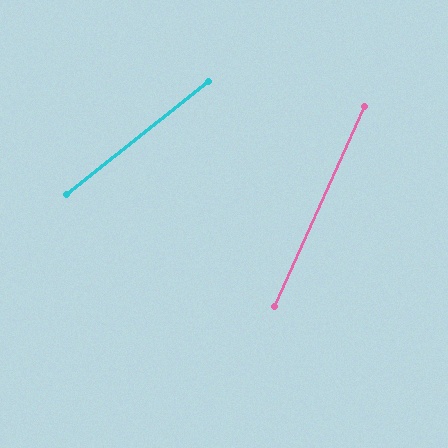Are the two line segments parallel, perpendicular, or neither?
Neither parallel nor perpendicular — they differ by about 27°.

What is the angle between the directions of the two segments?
Approximately 27 degrees.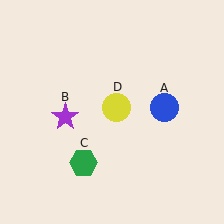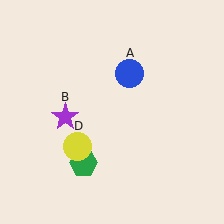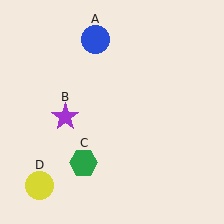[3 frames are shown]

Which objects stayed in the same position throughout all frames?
Purple star (object B) and green hexagon (object C) remained stationary.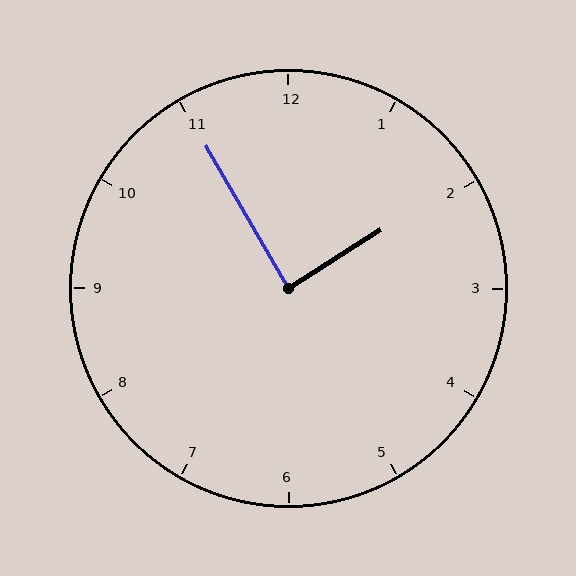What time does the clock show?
1:55.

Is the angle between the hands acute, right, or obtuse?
It is right.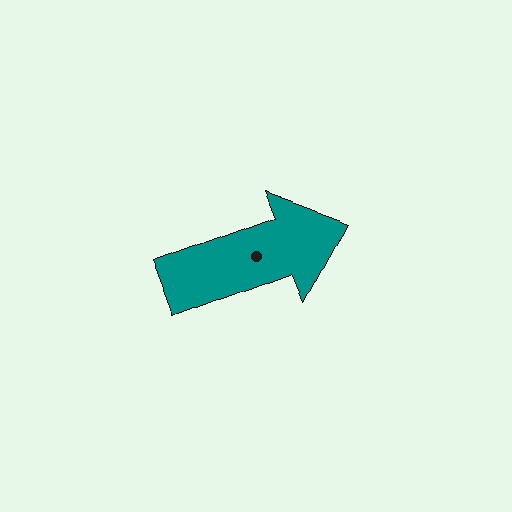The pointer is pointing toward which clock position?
Roughly 2 o'clock.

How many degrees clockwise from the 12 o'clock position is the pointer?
Approximately 69 degrees.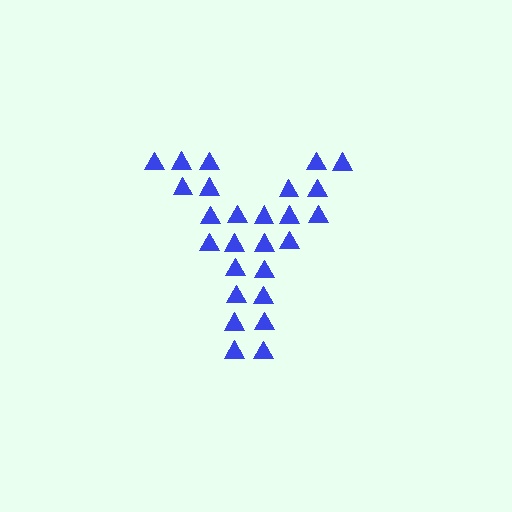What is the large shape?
The large shape is the letter Y.